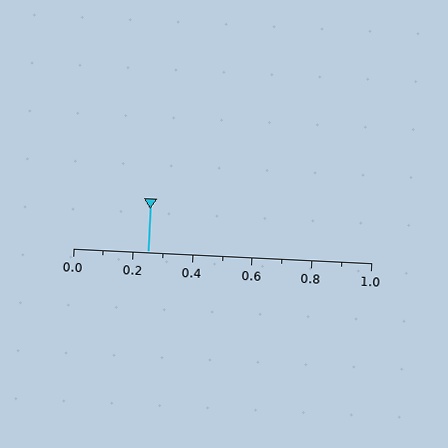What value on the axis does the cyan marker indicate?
The marker indicates approximately 0.25.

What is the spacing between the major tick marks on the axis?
The major ticks are spaced 0.2 apart.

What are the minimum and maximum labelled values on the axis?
The axis runs from 0.0 to 1.0.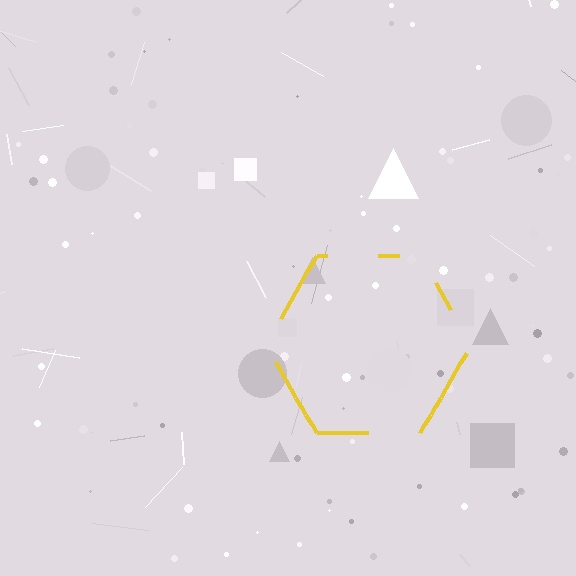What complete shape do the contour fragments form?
The contour fragments form a hexagon.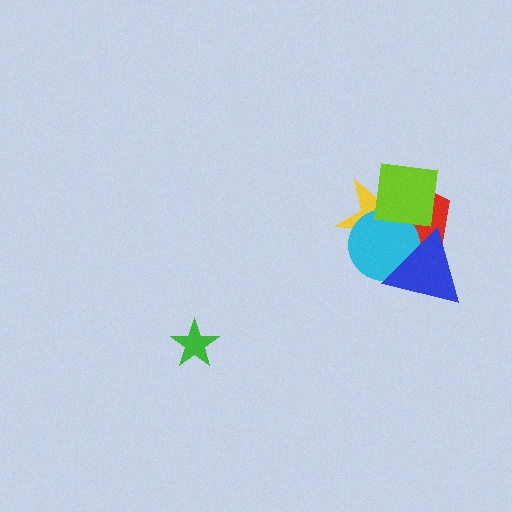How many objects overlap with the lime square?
3 objects overlap with the lime square.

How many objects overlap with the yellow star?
4 objects overlap with the yellow star.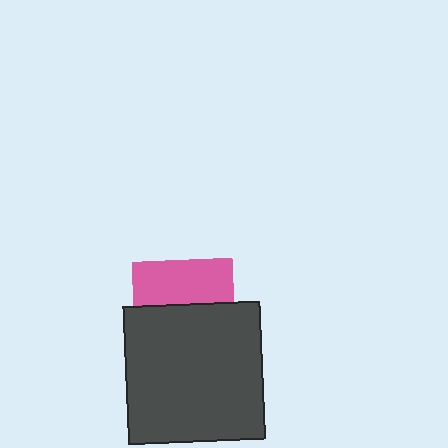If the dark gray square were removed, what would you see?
You would see the complete pink square.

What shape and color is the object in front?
The object in front is a dark gray square.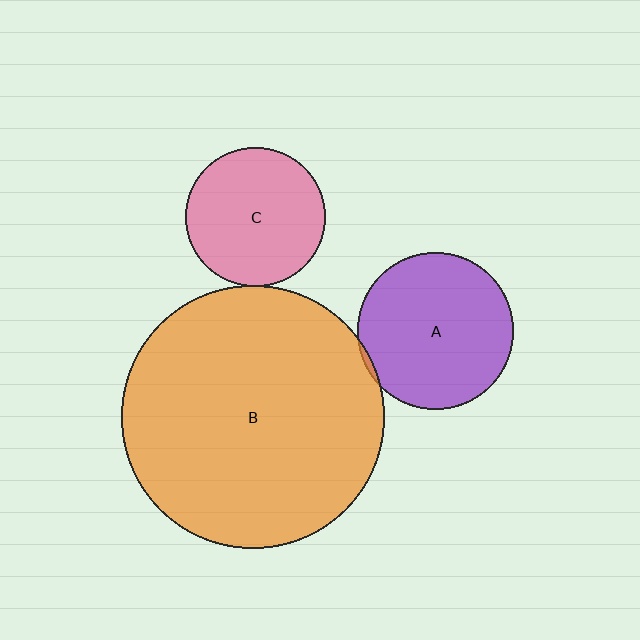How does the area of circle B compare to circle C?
Approximately 3.6 times.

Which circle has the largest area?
Circle B (orange).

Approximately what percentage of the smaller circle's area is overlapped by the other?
Approximately 5%.